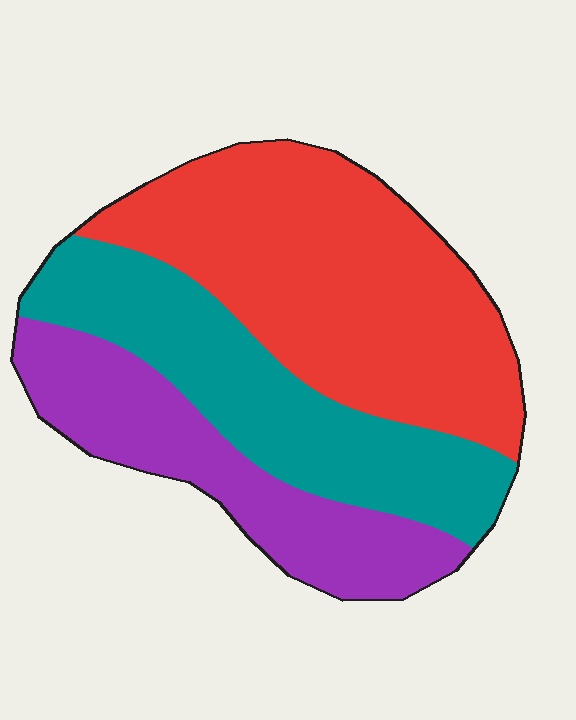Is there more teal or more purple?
Teal.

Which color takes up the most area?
Red, at roughly 45%.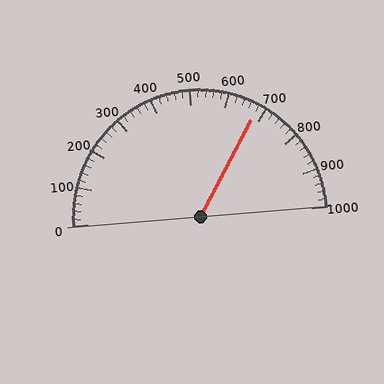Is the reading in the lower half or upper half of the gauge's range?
The reading is in the upper half of the range (0 to 1000).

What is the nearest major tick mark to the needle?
The nearest major tick mark is 700.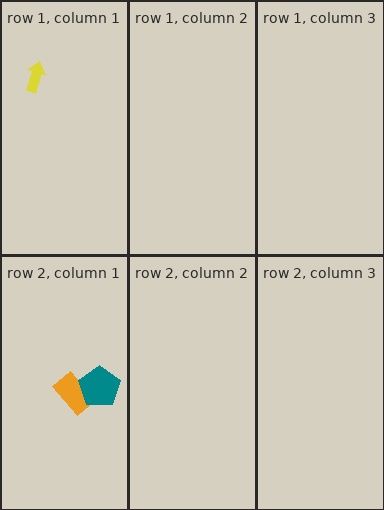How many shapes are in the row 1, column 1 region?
1.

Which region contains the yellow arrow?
The row 1, column 1 region.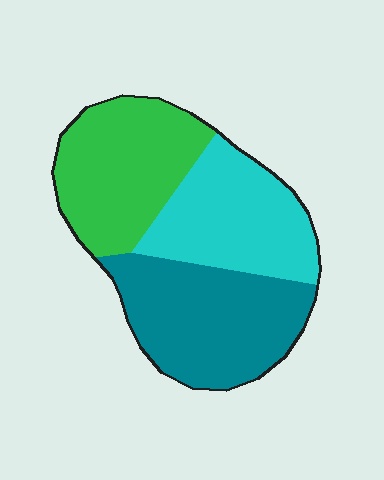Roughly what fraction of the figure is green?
Green covers roughly 35% of the figure.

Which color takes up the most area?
Teal, at roughly 35%.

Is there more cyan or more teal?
Teal.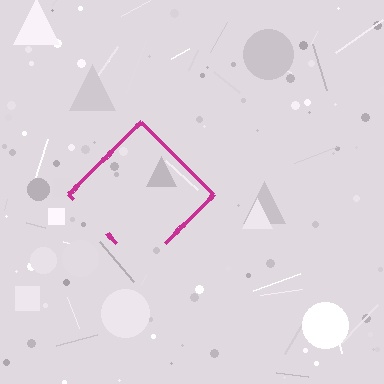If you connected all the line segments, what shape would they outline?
They would outline a diamond.